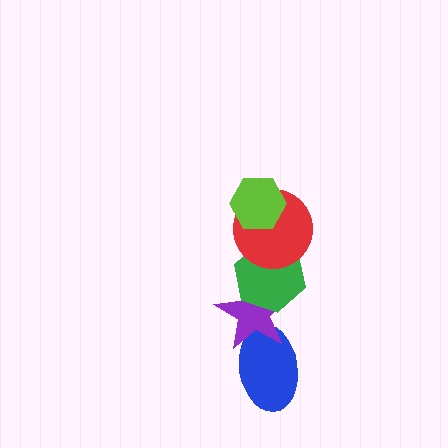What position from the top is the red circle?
The red circle is 2nd from the top.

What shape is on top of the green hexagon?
The red circle is on top of the green hexagon.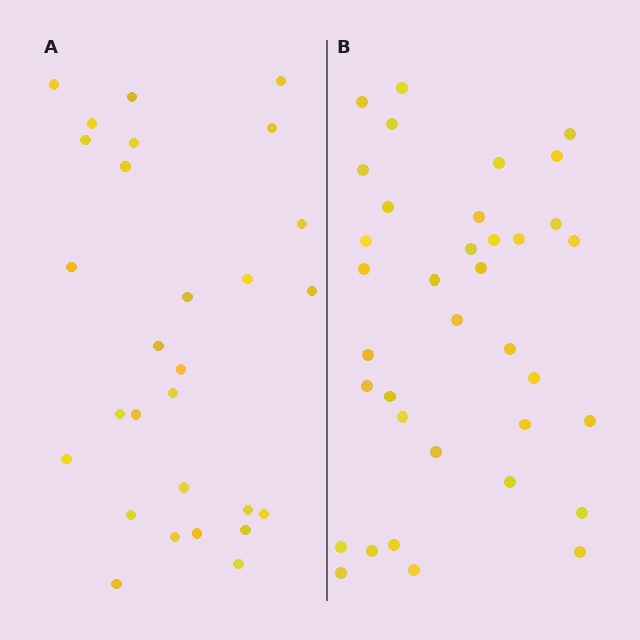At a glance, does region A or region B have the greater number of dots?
Region B (the right region) has more dots.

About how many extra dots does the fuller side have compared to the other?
Region B has roughly 8 or so more dots than region A.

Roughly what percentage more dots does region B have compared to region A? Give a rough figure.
About 30% more.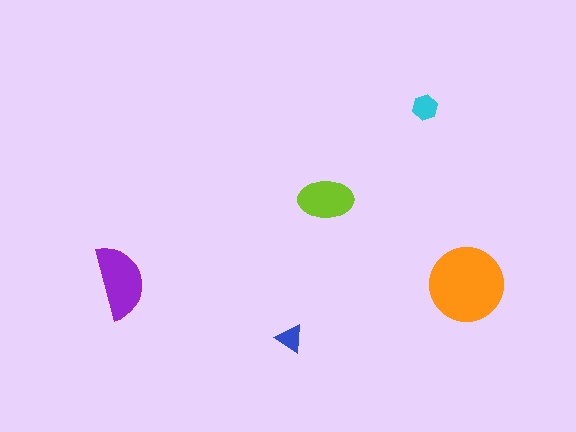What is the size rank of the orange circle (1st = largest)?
1st.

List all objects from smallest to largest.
The blue triangle, the cyan hexagon, the lime ellipse, the purple semicircle, the orange circle.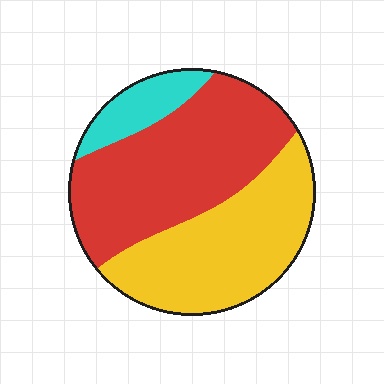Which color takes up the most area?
Red, at roughly 50%.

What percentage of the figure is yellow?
Yellow covers around 40% of the figure.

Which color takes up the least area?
Cyan, at roughly 10%.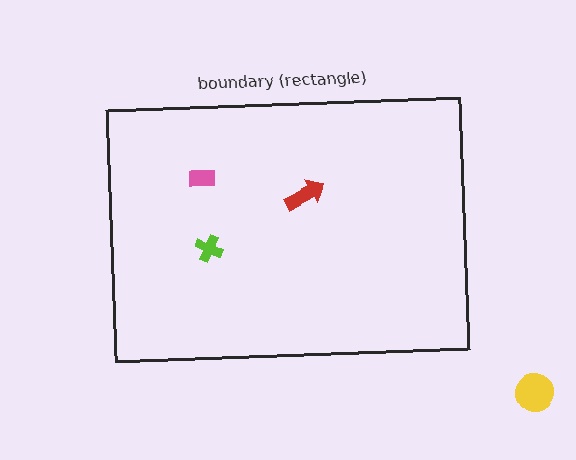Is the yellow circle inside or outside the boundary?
Outside.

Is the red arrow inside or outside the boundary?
Inside.